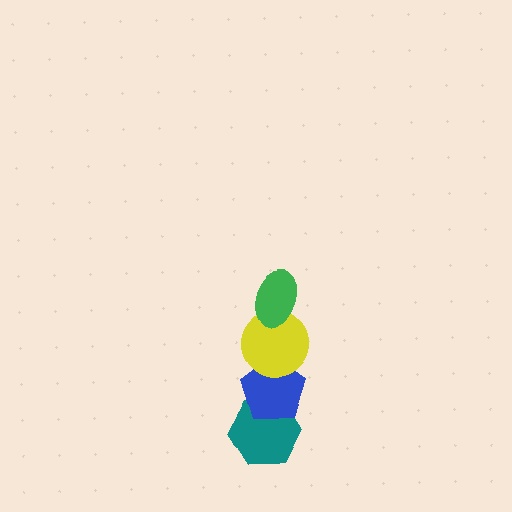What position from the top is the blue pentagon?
The blue pentagon is 3rd from the top.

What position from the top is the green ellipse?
The green ellipse is 1st from the top.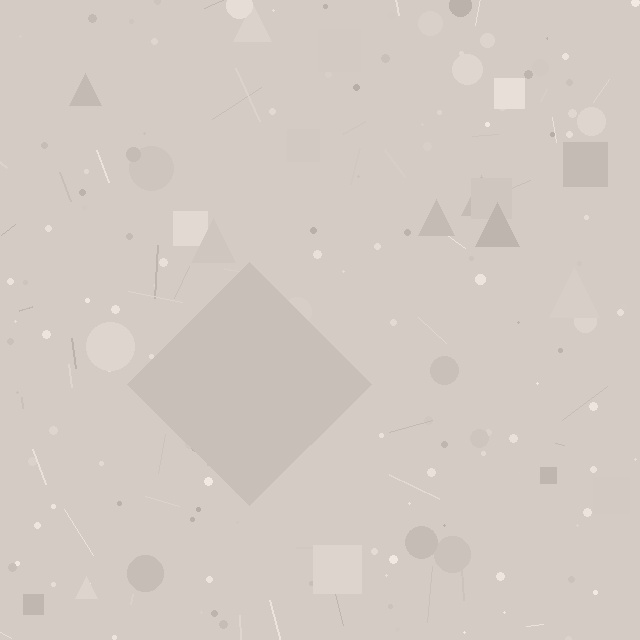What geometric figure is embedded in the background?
A diamond is embedded in the background.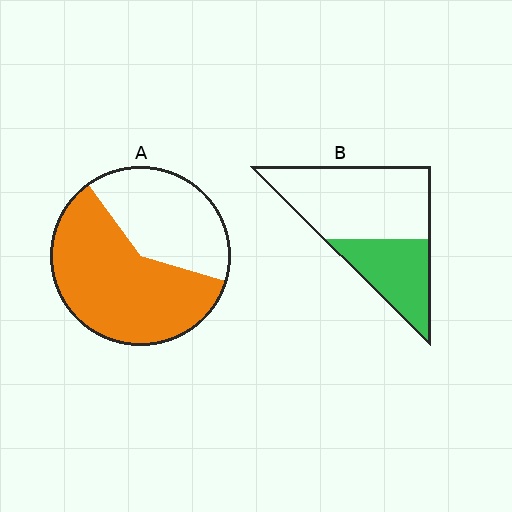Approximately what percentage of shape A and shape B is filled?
A is approximately 60% and B is approximately 35%.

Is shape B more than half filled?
No.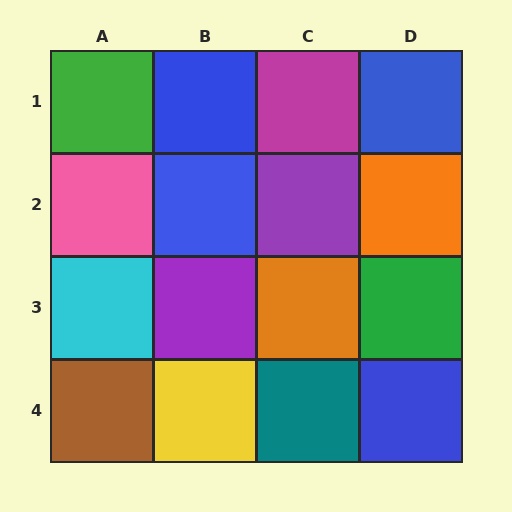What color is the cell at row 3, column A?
Cyan.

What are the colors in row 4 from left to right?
Brown, yellow, teal, blue.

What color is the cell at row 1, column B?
Blue.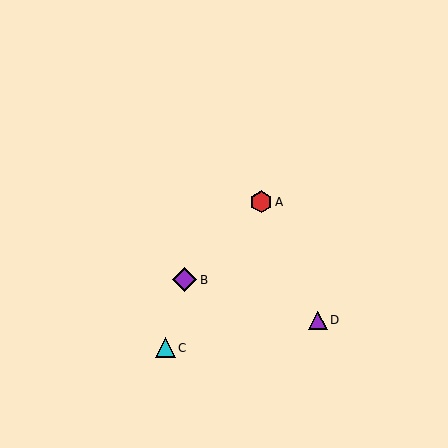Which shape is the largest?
The purple diamond (labeled B) is the largest.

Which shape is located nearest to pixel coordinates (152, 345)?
The cyan triangle (labeled C) at (165, 348) is nearest to that location.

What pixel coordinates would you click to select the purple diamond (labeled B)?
Click at (184, 280) to select the purple diamond B.